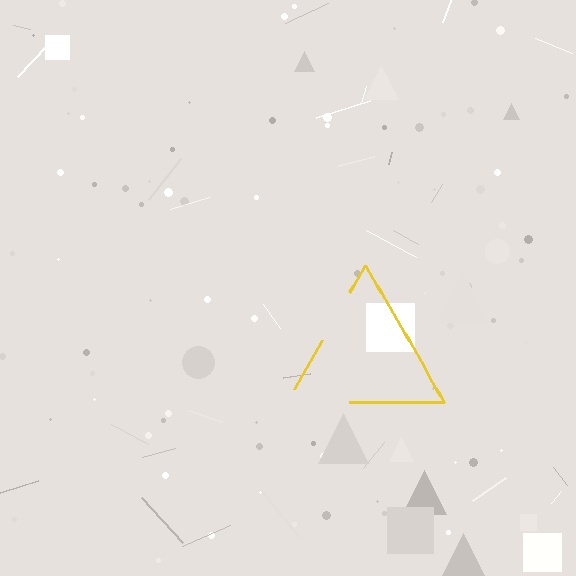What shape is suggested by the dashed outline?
The dashed outline suggests a triangle.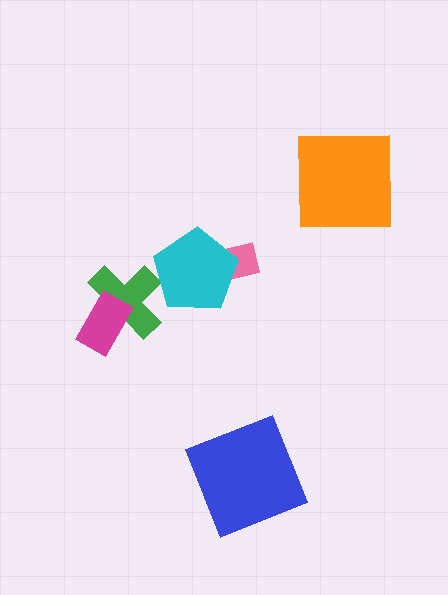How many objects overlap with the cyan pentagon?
1 object overlaps with the cyan pentagon.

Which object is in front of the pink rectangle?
The cyan pentagon is in front of the pink rectangle.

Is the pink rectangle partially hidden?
Yes, it is partially covered by another shape.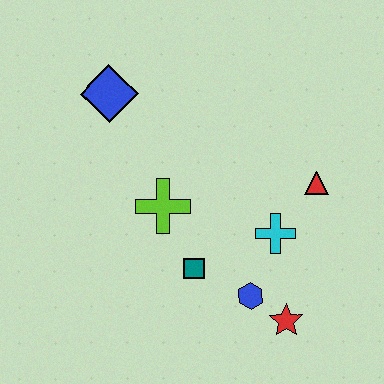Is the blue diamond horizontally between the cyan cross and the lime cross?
No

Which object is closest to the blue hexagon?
The red star is closest to the blue hexagon.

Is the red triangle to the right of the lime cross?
Yes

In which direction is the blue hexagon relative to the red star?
The blue hexagon is to the left of the red star.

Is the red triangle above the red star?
Yes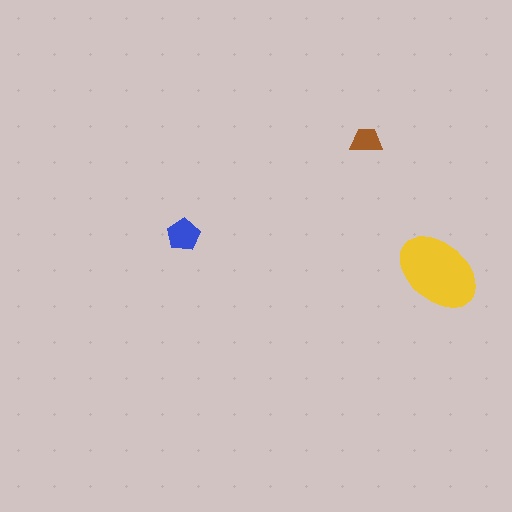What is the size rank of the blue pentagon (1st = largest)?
2nd.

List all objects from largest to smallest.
The yellow ellipse, the blue pentagon, the brown trapezoid.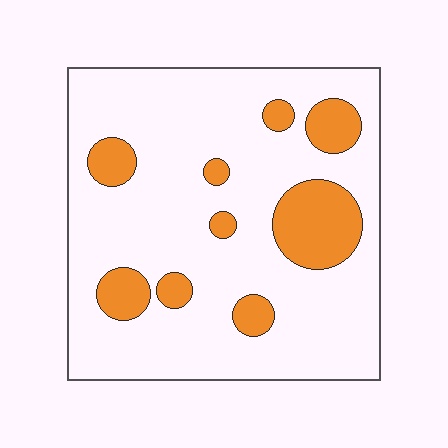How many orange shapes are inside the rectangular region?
9.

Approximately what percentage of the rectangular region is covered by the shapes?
Approximately 20%.